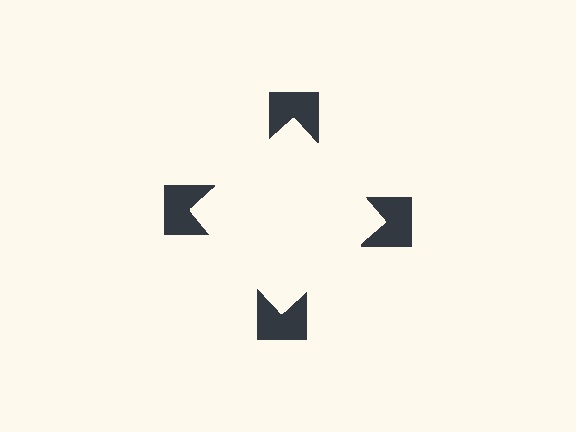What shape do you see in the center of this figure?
An illusory square — its edges are inferred from the aligned wedge cuts in the notched squares, not physically drawn.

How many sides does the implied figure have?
4 sides.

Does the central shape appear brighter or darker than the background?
It typically appears slightly brighter than the background, even though no actual brightness change is drawn.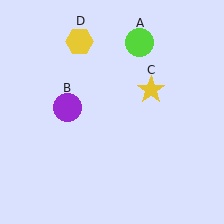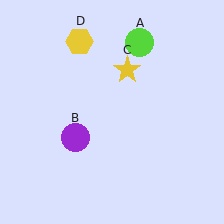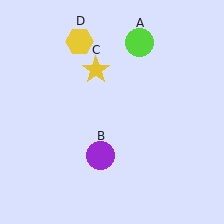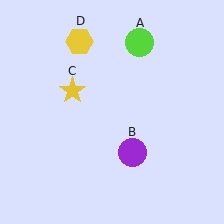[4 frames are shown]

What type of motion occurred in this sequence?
The purple circle (object B), yellow star (object C) rotated counterclockwise around the center of the scene.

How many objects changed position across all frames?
2 objects changed position: purple circle (object B), yellow star (object C).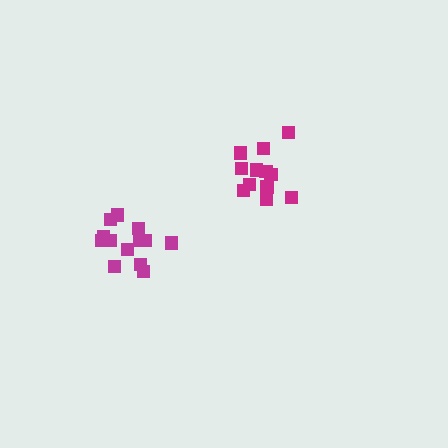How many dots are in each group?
Group 1: 13 dots, Group 2: 12 dots (25 total).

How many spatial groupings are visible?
There are 2 spatial groupings.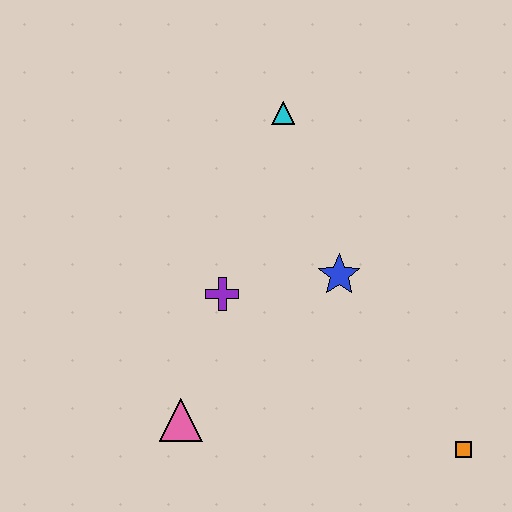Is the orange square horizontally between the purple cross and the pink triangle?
No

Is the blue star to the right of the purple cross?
Yes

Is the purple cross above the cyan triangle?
No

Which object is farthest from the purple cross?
The orange square is farthest from the purple cross.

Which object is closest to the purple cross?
The blue star is closest to the purple cross.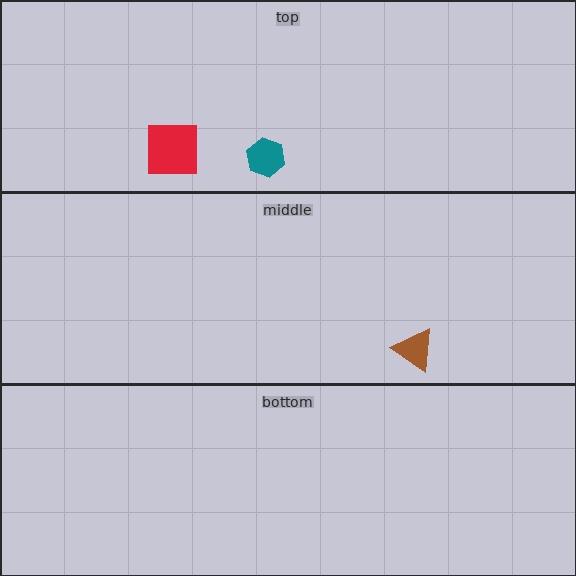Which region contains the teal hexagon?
The top region.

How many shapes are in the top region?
2.